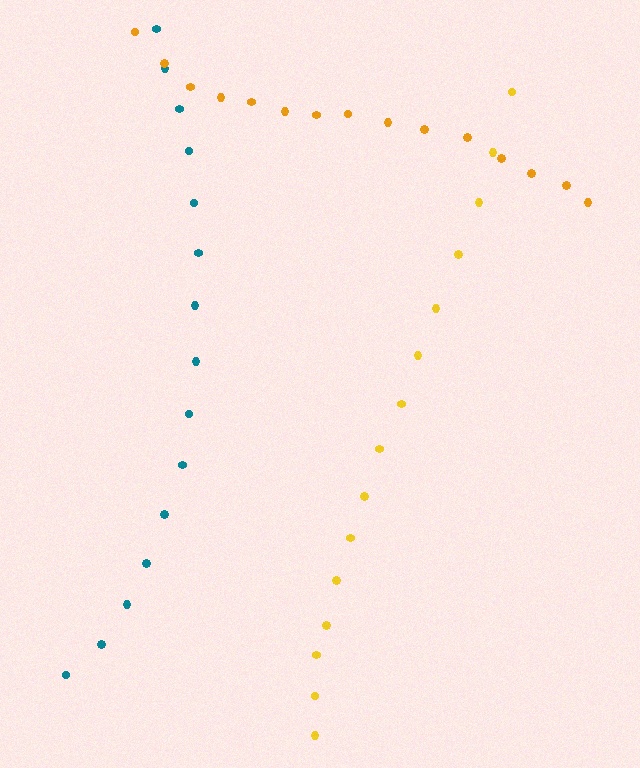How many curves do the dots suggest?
There are 3 distinct paths.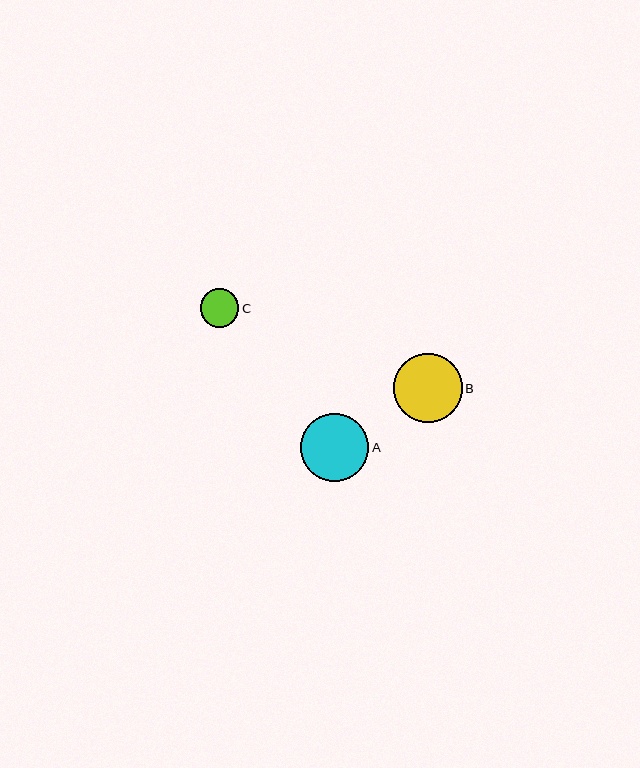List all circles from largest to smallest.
From largest to smallest: B, A, C.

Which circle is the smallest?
Circle C is the smallest with a size of approximately 39 pixels.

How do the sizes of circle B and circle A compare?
Circle B and circle A are approximately the same size.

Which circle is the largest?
Circle B is the largest with a size of approximately 69 pixels.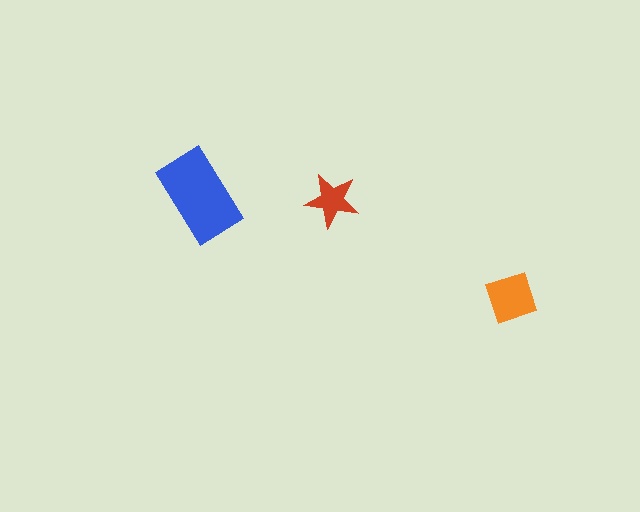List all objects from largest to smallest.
The blue rectangle, the orange square, the red star.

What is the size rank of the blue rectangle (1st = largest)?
1st.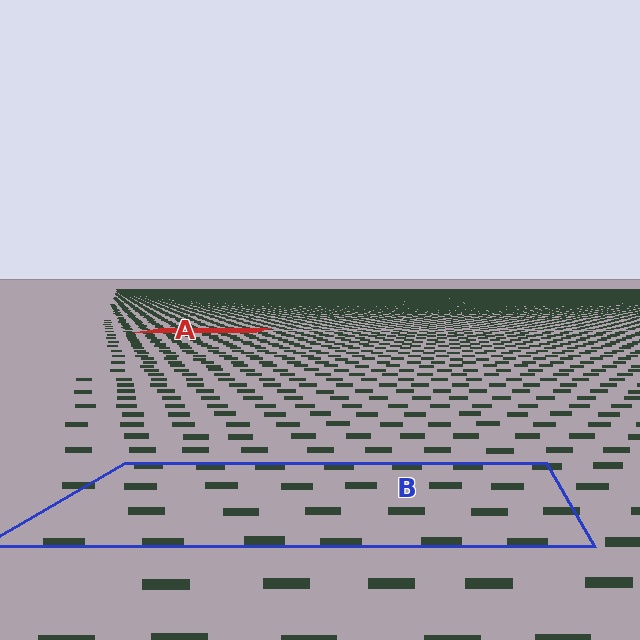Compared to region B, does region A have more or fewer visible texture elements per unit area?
Region A has more texture elements per unit area — they are packed more densely because it is farther away.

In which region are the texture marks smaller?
The texture marks are smaller in region A, because it is farther away.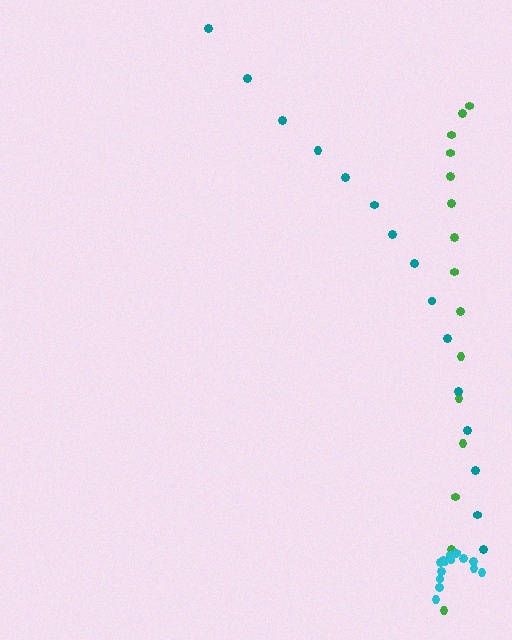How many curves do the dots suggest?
There are 3 distinct paths.